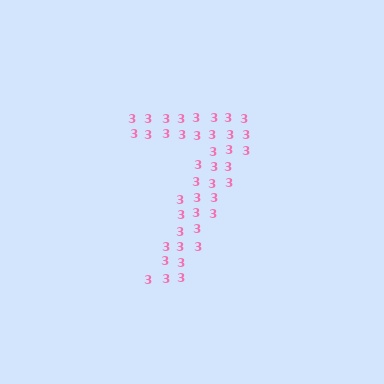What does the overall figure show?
The overall figure shows the digit 7.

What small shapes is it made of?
It is made of small digit 3's.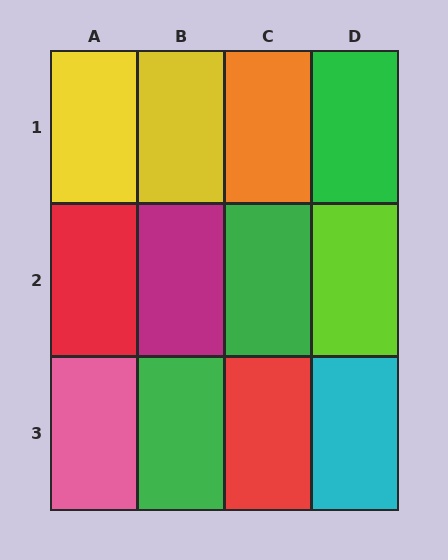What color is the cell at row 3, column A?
Pink.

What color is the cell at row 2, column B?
Magenta.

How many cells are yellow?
2 cells are yellow.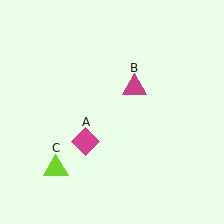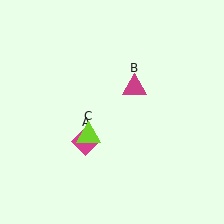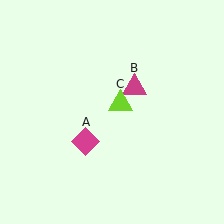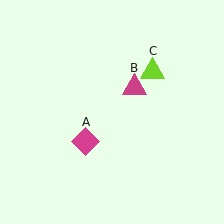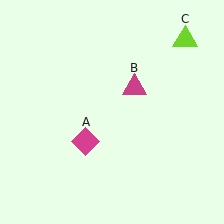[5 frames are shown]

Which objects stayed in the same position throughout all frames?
Magenta diamond (object A) and magenta triangle (object B) remained stationary.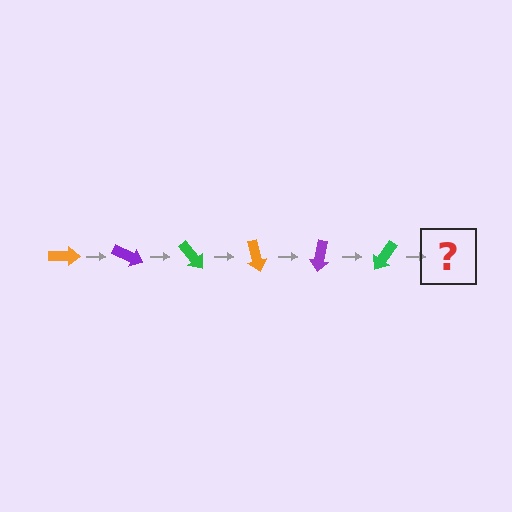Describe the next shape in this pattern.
It should be an orange arrow, rotated 150 degrees from the start.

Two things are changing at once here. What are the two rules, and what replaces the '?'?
The two rules are that it rotates 25 degrees each step and the color cycles through orange, purple, and green. The '?' should be an orange arrow, rotated 150 degrees from the start.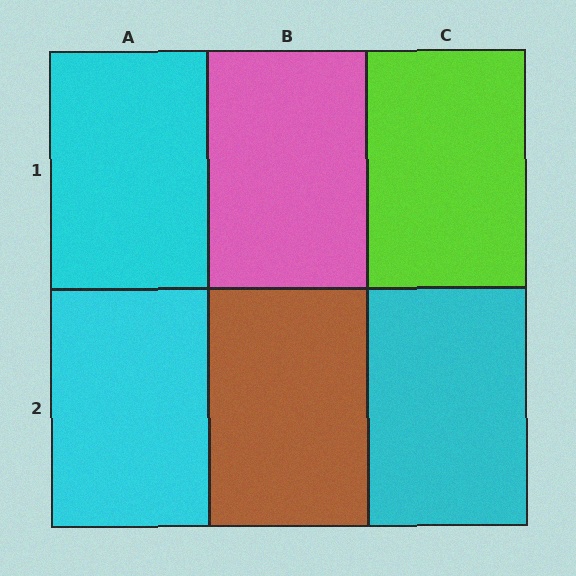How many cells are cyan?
3 cells are cyan.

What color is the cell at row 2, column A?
Cyan.